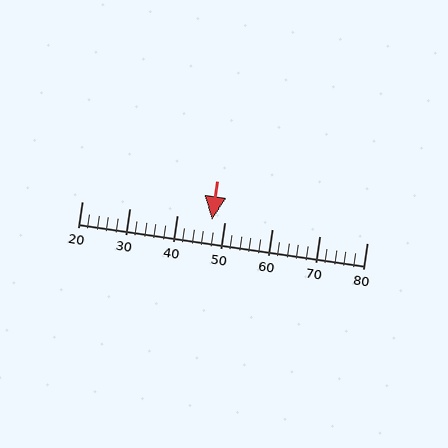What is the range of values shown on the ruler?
The ruler shows values from 20 to 80.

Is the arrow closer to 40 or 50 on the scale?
The arrow is closer to 50.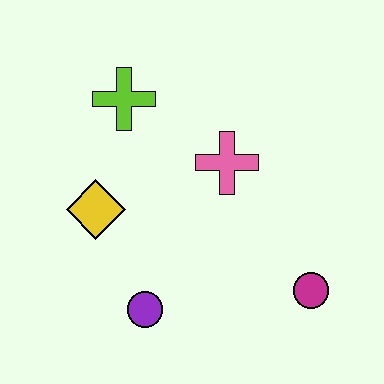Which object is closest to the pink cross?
The lime cross is closest to the pink cross.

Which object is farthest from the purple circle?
The lime cross is farthest from the purple circle.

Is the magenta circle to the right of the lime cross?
Yes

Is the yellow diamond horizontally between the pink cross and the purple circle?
No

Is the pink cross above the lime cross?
No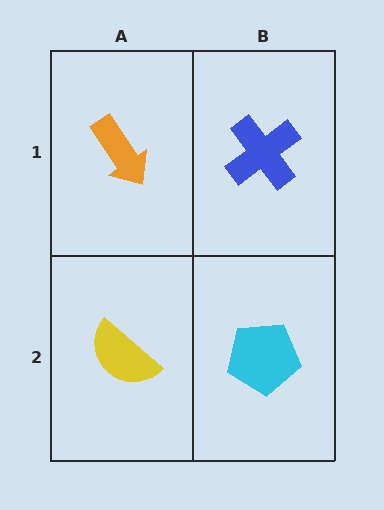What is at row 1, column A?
An orange arrow.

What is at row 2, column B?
A cyan pentagon.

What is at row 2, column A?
A yellow semicircle.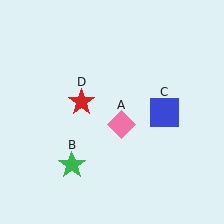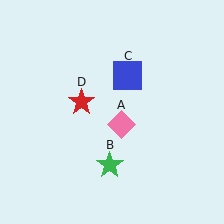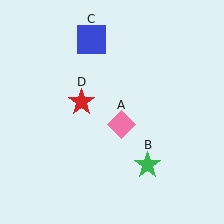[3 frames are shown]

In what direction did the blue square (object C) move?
The blue square (object C) moved up and to the left.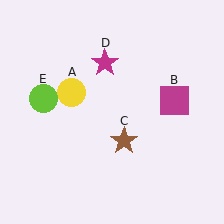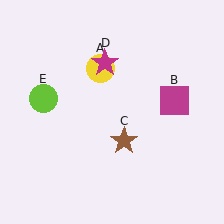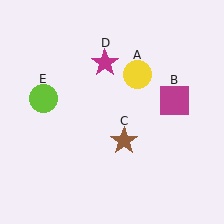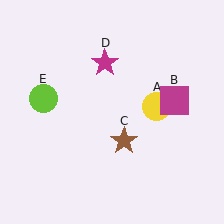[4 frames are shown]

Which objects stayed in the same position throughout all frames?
Magenta square (object B) and brown star (object C) and magenta star (object D) and lime circle (object E) remained stationary.